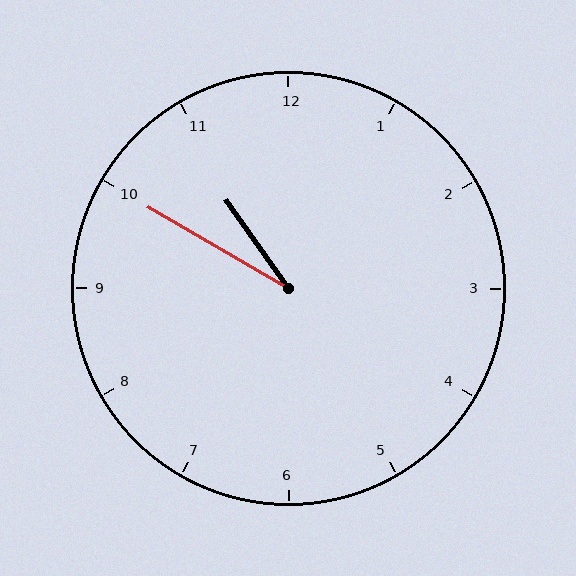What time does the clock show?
10:50.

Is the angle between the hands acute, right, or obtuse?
It is acute.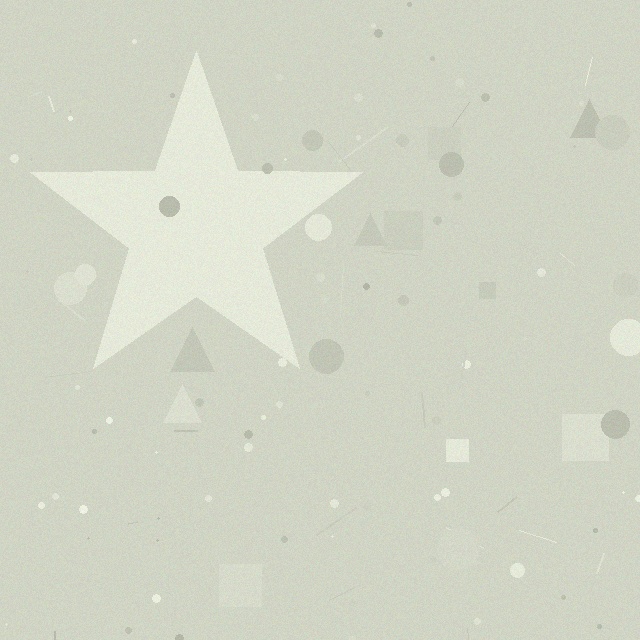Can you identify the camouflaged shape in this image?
The camouflaged shape is a star.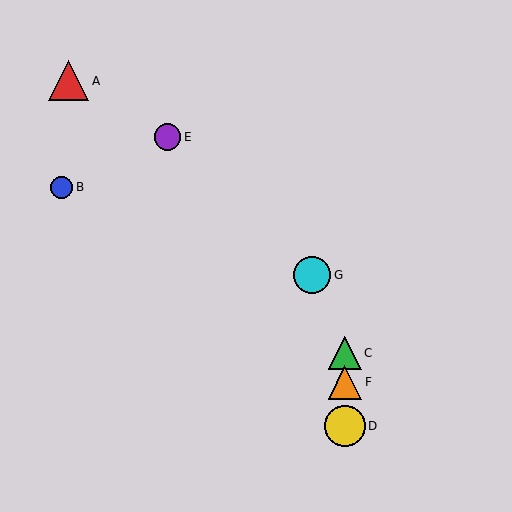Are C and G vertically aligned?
No, C is at x≈345 and G is at x≈312.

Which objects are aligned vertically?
Objects C, D, F are aligned vertically.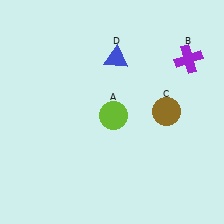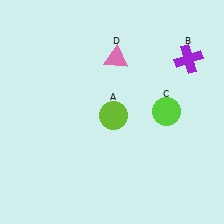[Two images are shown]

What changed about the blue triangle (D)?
In Image 1, D is blue. In Image 2, it changed to pink.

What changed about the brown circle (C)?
In Image 1, C is brown. In Image 2, it changed to lime.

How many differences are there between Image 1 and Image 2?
There are 2 differences between the two images.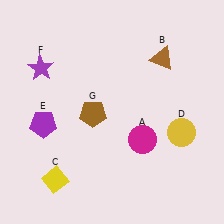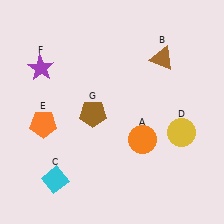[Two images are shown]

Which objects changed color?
A changed from magenta to orange. C changed from yellow to cyan. E changed from purple to orange.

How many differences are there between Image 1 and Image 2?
There are 3 differences between the two images.